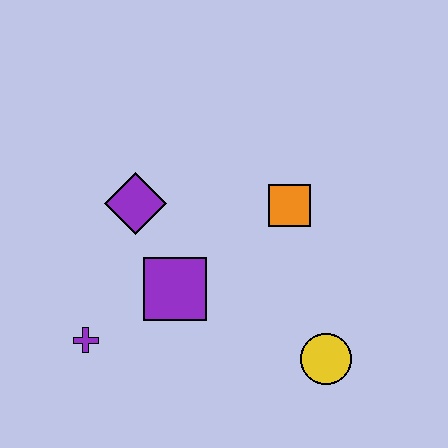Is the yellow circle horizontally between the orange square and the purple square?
No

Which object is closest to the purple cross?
The purple square is closest to the purple cross.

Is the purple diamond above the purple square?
Yes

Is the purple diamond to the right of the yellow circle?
No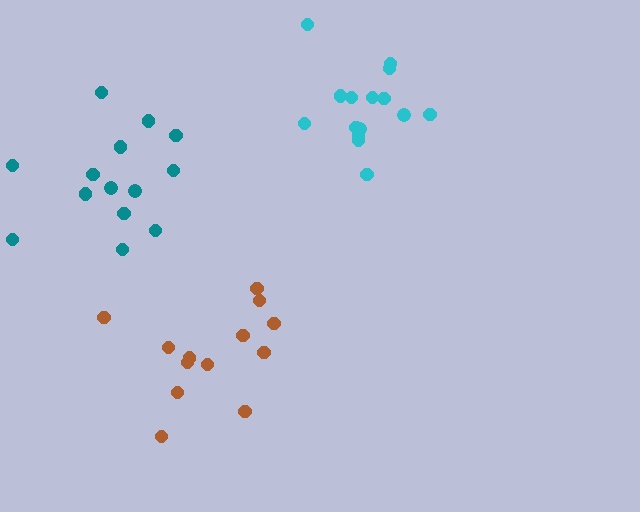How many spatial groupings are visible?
There are 3 spatial groupings.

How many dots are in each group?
Group 1: 14 dots, Group 2: 15 dots, Group 3: 13 dots (42 total).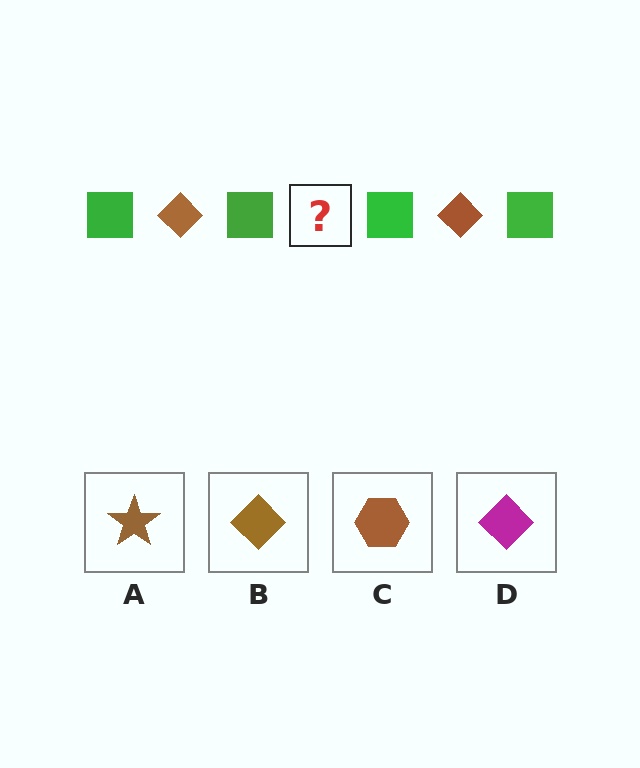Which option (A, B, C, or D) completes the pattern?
B.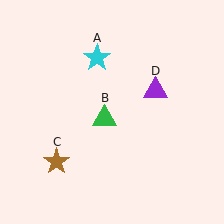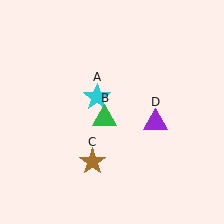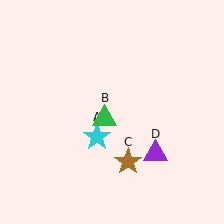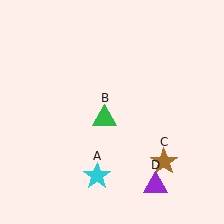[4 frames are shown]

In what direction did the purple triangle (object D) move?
The purple triangle (object D) moved down.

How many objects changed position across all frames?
3 objects changed position: cyan star (object A), brown star (object C), purple triangle (object D).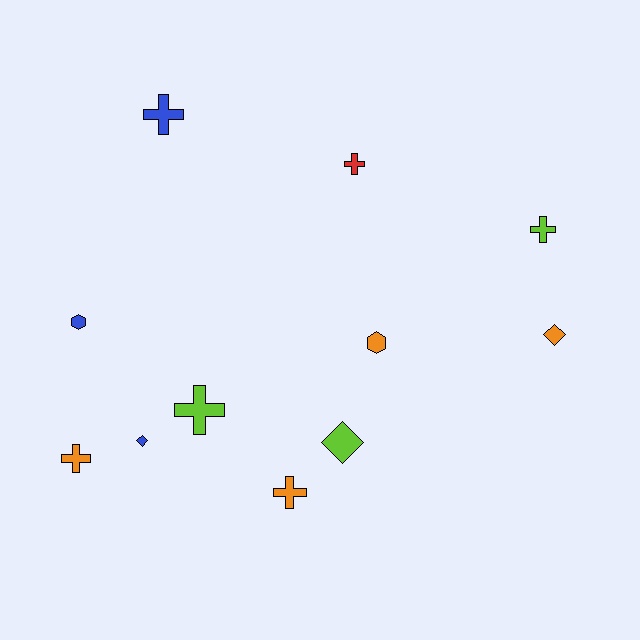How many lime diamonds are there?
There is 1 lime diamond.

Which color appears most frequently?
Orange, with 4 objects.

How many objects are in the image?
There are 11 objects.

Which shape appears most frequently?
Cross, with 6 objects.